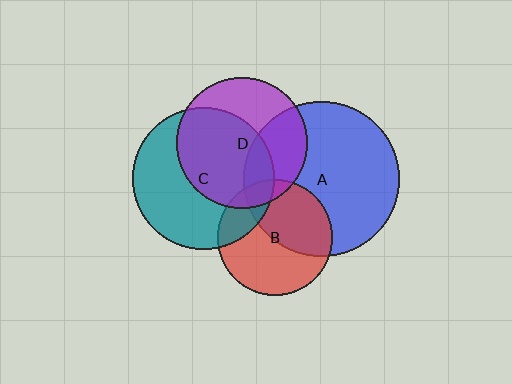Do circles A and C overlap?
Yes.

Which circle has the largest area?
Circle A (blue).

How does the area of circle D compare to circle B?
Approximately 1.3 times.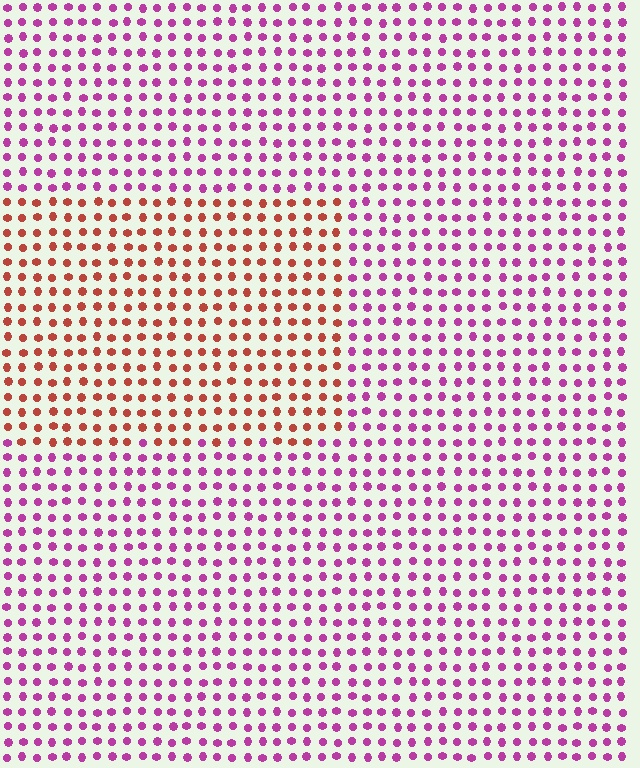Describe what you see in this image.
The image is filled with small magenta elements in a uniform arrangement. A rectangle-shaped region is visible where the elements are tinted to a slightly different hue, forming a subtle color boundary.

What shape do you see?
I see a rectangle.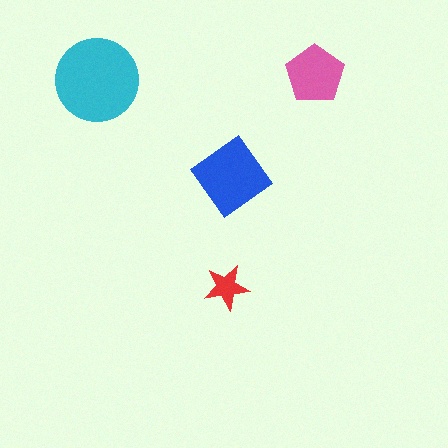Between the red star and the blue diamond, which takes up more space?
The blue diamond.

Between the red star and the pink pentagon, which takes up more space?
The pink pentagon.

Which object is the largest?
The cyan circle.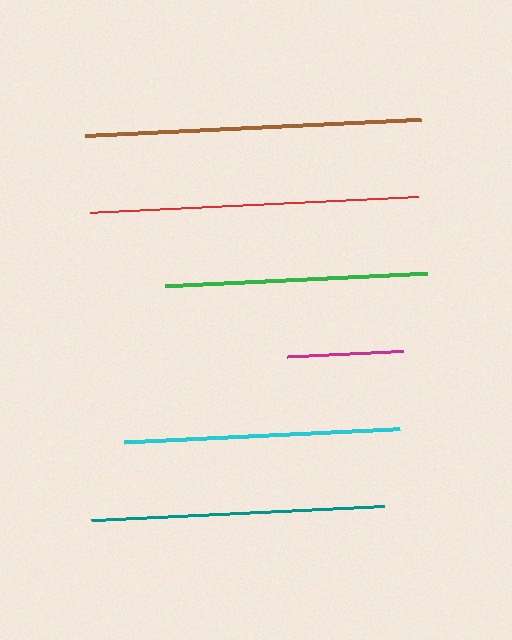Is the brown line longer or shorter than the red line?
The brown line is longer than the red line.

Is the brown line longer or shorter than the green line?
The brown line is longer than the green line.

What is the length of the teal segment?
The teal segment is approximately 292 pixels long.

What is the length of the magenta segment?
The magenta segment is approximately 116 pixels long.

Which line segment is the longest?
The brown line is the longest at approximately 335 pixels.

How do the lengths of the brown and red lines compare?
The brown and red lines are approximately the same length.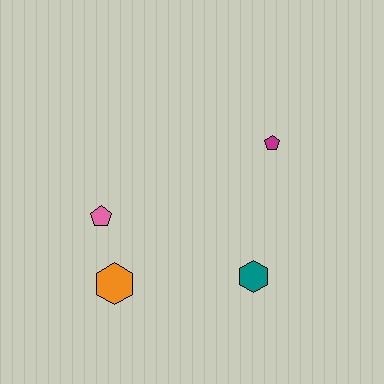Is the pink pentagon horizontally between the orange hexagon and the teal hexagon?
No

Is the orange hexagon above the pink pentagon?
No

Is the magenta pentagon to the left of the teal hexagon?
No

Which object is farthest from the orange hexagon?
The magenta pentagon is farthest from the orange hexagon.